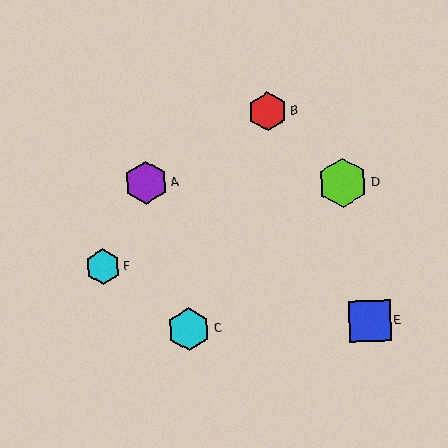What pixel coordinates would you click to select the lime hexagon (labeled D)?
Click at (343, 183) to select the lime hexagon D.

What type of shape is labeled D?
Shape D is a lime hexagon.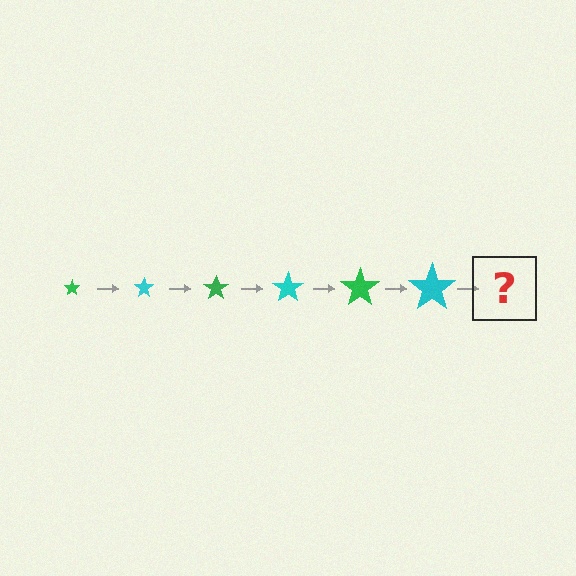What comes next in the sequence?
The next element should be a green star, larger than the previous one.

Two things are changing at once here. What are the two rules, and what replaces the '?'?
The two rules are that the star grows larger each step and the color cycles through green and cyan. The '?' should be a green star, larger than the previous one.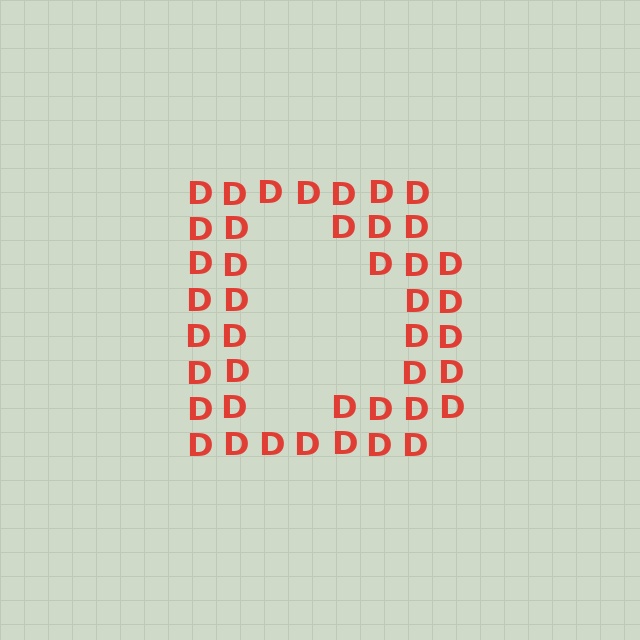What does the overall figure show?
The overall figure shows the letter D.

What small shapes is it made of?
It is made of small letter D's.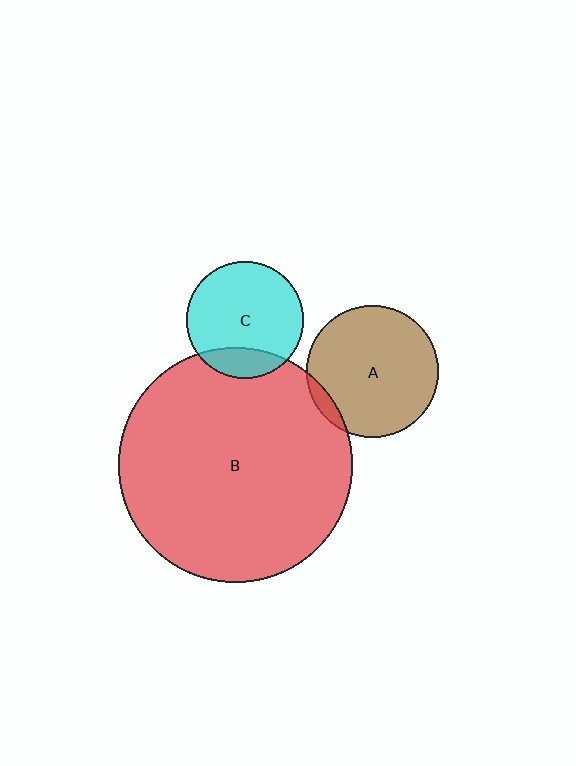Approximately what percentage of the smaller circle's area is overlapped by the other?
Approximately 15%.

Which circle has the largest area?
Circle B (red).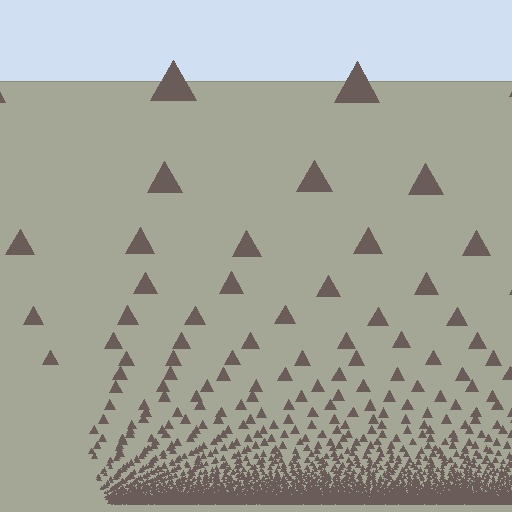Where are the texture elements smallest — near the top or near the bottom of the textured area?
Near the bottom.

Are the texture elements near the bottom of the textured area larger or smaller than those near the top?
Smaller. The gradient is inverted — elements near the bottom are smaller and denser.